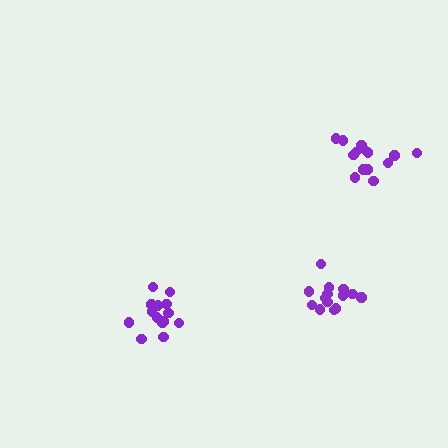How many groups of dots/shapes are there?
There are 3 groups.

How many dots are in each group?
Group 1: 14 dots, Group 2: 14 dots, Group 3: 14 dots (42 total).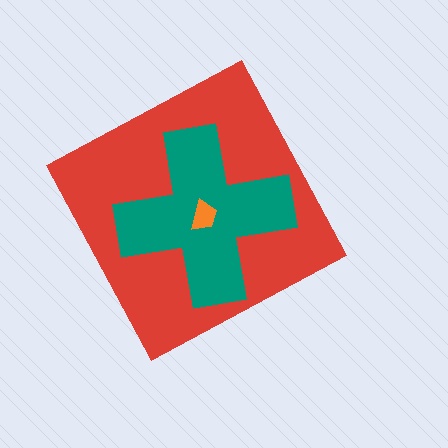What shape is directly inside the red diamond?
The teal cross.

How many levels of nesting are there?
3.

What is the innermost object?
The orange trapezoid.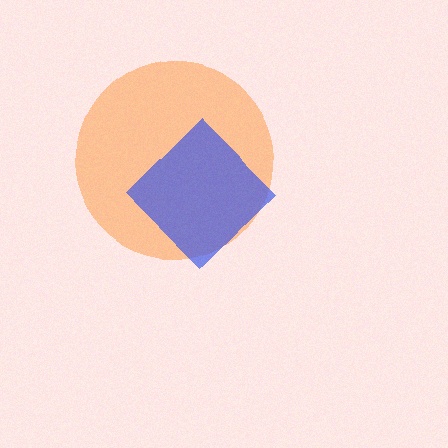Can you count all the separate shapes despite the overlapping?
Yes, there are 2 separate shapes.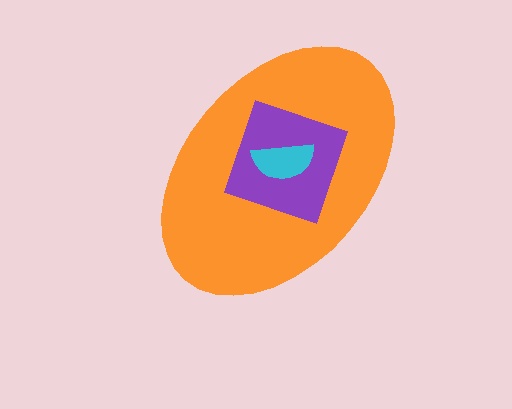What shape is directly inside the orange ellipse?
The purple diamond.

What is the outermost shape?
The orange ellipse.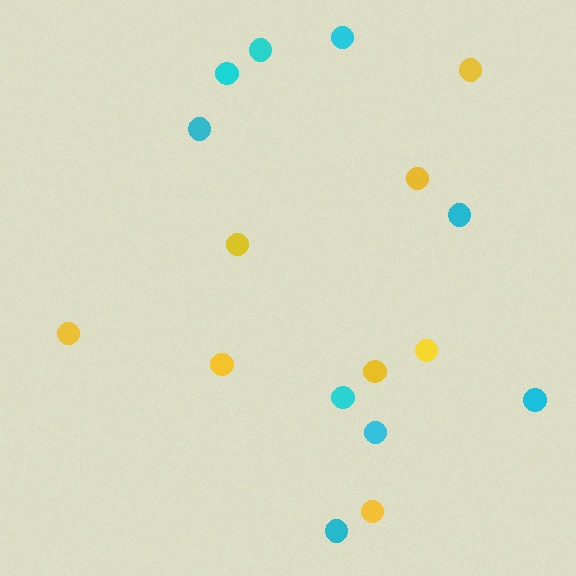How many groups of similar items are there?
There are 2 groups: one group of cyan circles (9) and one group of yellow circles (8).